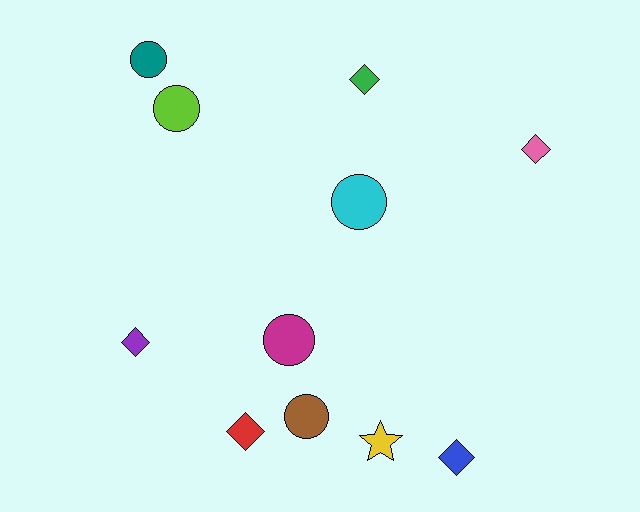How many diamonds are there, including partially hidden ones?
There are 5 diamonds.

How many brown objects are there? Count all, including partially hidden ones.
There is 1 brown object.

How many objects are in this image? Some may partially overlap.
There are 11 objects.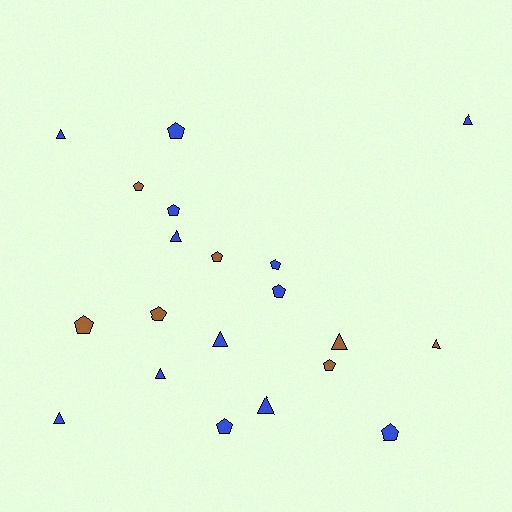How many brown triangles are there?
There are 2 brown triangles.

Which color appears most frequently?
Blue, with 13 objects.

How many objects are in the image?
There are 20 objects.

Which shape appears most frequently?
Pentagon, with 11 objects.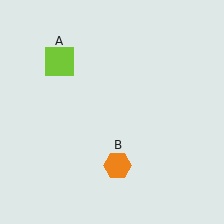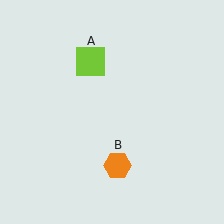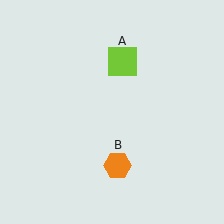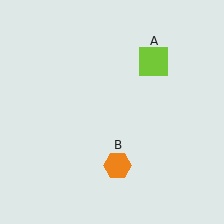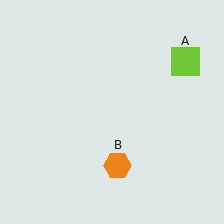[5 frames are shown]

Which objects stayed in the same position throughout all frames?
Orange hexagon (object B) remained stationary.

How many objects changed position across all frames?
1 object changed position: lime square (object A).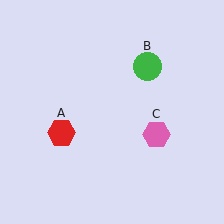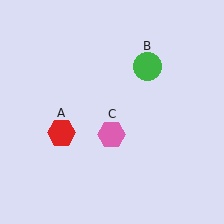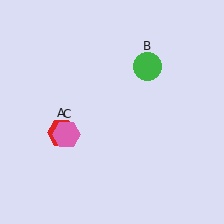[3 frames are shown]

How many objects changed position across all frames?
1 object changed position: pink hexagon (object C).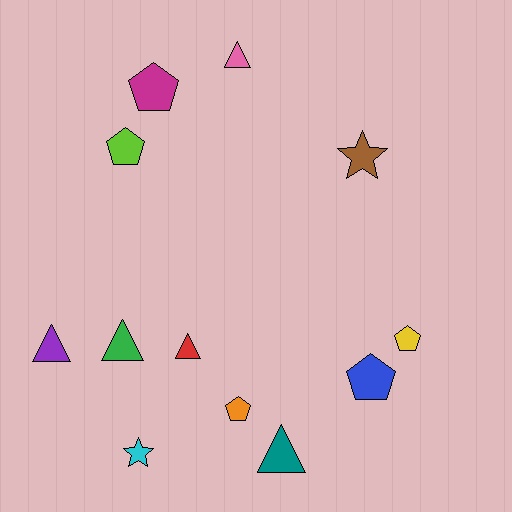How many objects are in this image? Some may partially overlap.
There are 12 objects.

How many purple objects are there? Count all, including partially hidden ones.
There is 1 purple object.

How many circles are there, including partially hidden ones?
There are no circles.